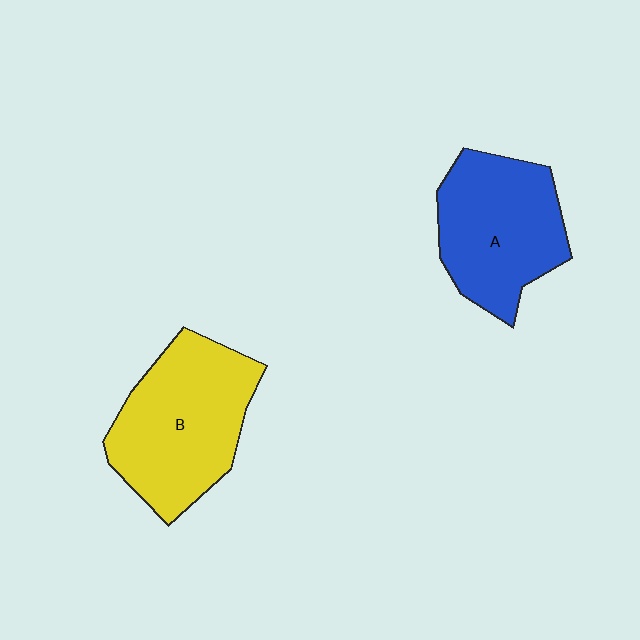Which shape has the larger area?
Shape B (yellow).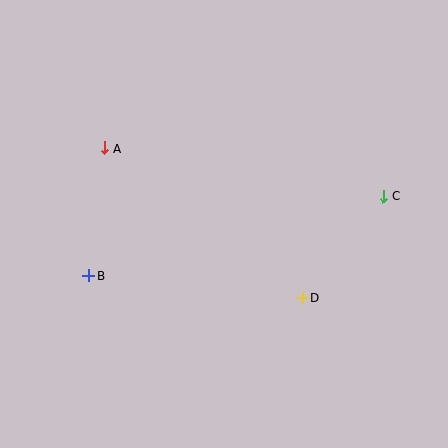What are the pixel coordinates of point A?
Point A is at (104, 148).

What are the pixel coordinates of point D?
Point D is at (303, 297).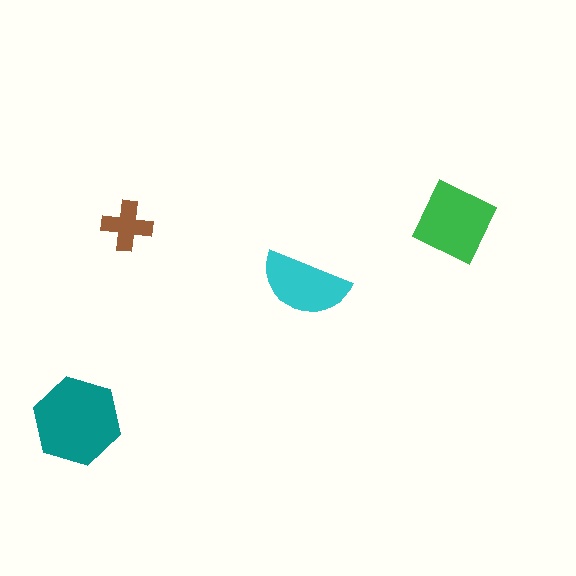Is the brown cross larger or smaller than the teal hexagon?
Smaller.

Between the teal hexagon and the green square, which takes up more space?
The teal hexagon.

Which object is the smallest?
The brown cross.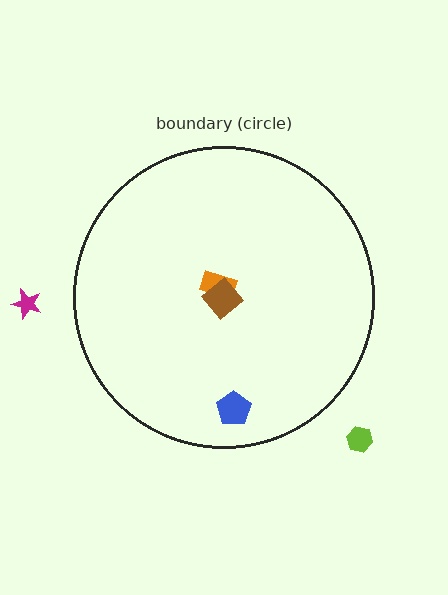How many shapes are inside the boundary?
3 inside, 2 outside.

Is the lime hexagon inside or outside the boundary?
Outside.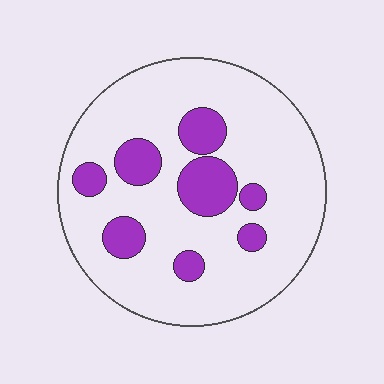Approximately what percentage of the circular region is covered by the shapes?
Approximately 20%.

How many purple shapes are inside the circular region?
8.